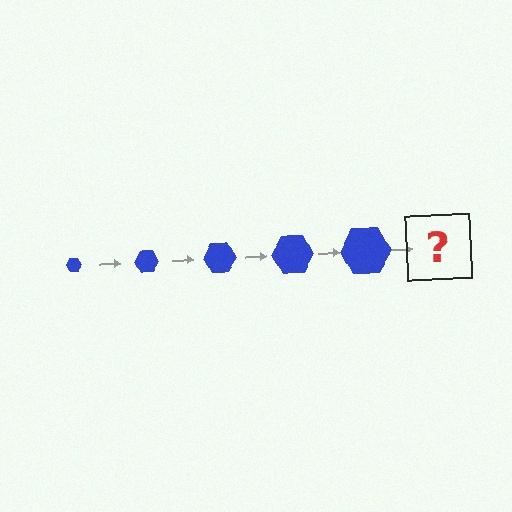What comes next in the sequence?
The next element should be a blue hexagon, larger than the previous one.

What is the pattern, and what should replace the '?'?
The pattern is that the hexagon gets progressively larger each step. The '?' should be a blue hexagon, larger than the previous one.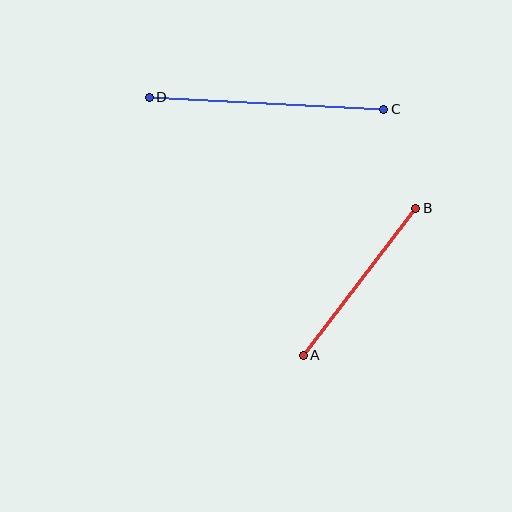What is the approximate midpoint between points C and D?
The midpoint is at approximately (267, 103) pixels.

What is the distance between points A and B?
The distance is approximately 185 pixels.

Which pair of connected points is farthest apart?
Points C and D are farthest apart.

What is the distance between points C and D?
The distance is approximately 235 pixels.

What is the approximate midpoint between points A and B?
The midpoint is at approximately (359, 282) pixels.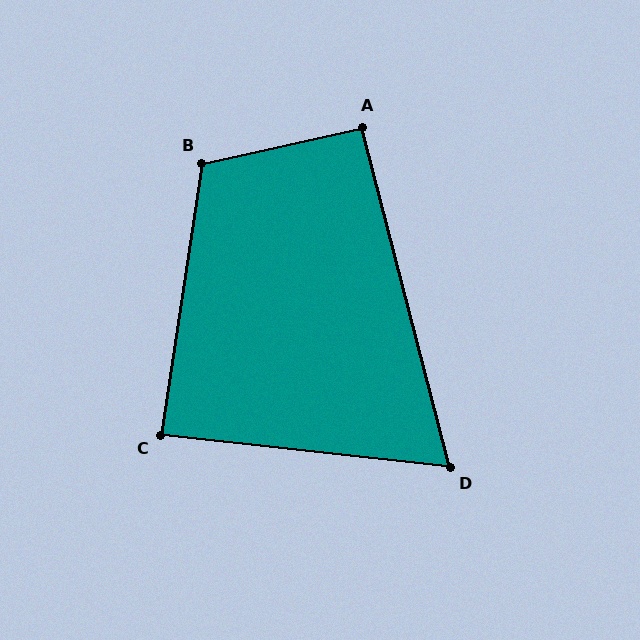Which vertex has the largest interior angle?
B, at approximately 111 degrees.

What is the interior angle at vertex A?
Approximately 92 degrees (approximately right).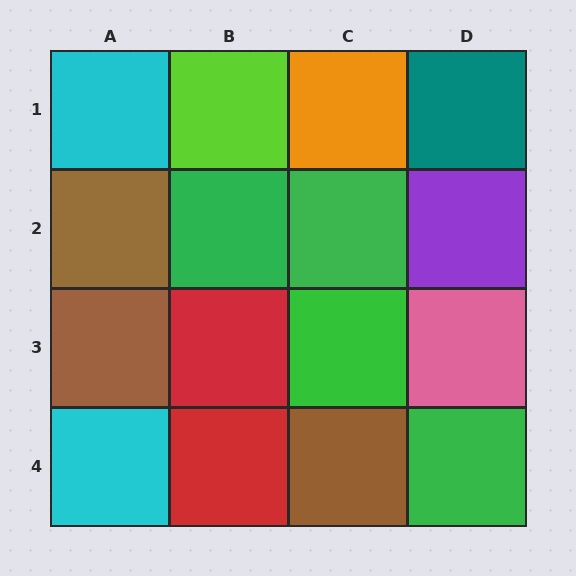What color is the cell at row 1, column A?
Cyan.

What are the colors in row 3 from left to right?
Brown, red, green, pink.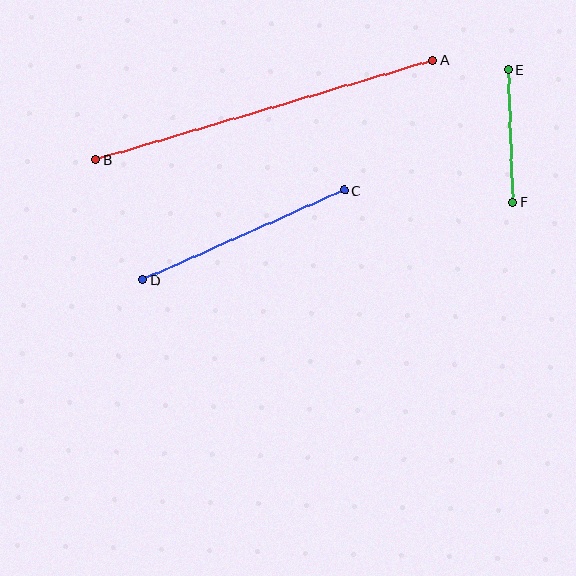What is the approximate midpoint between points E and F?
The midpoint is at approximately (511, 136) pixels.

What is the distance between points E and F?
The distance is approximately 133 pixels.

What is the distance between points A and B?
The distance is approximately 351 pixels.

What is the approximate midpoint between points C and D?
The midpoint is at approximately (244, 235) pixels.